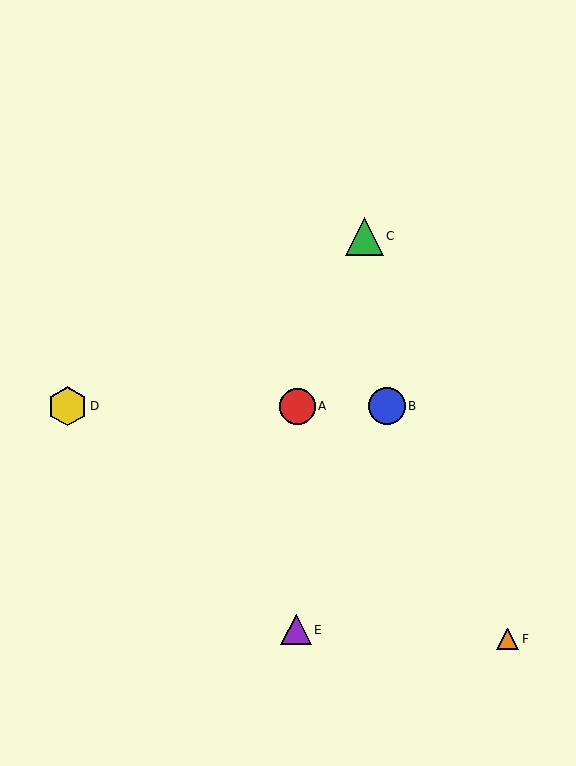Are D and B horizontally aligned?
Yes, both are at y≈406.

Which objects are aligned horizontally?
Objects A, B, D are aligned horizontally.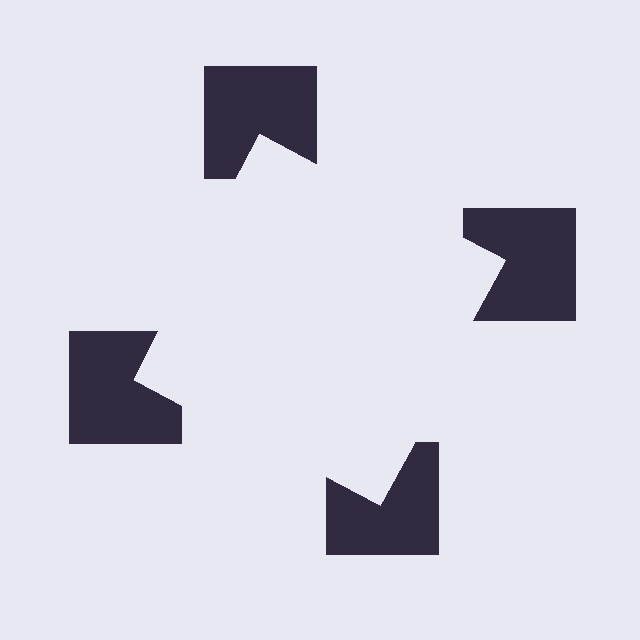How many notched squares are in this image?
There are 4 — one at each vertex of the illusory square.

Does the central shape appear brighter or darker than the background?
It typically appears slightly brighter than the background, even though no actual brightness change is drawn.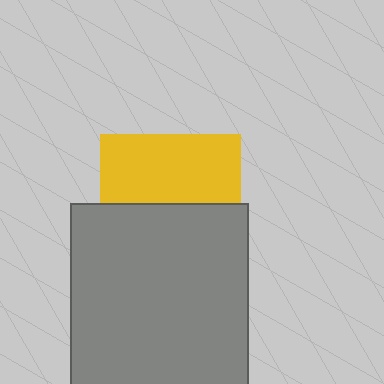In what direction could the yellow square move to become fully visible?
The yellow square could move up. That would shift it out from behind the gray rectangle entirely.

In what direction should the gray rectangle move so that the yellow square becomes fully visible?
The gray rectangle should move down. That is the shortest direction to clear the overlap and leave the yellow square fully visible.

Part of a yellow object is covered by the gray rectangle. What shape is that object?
It is a square.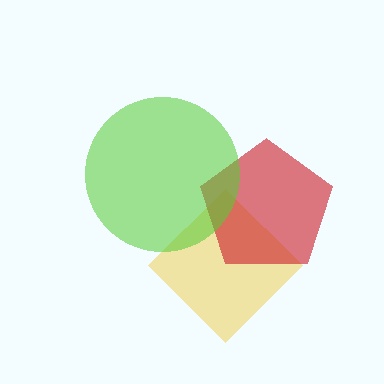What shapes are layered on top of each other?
The layered shapes are: a yellow diamond, a red pentagon, a lime circle.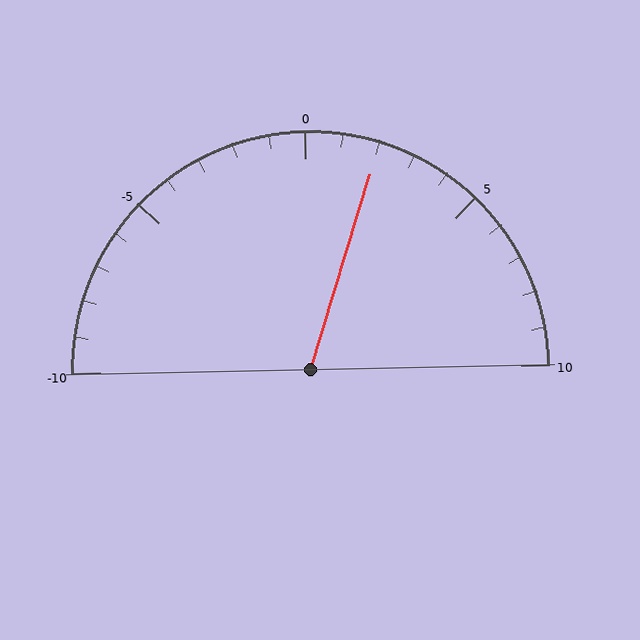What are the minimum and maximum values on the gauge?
The gauge ranges from -10 to 10.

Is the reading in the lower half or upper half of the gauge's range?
The reading is in the upper half of the range (-10 to 10).